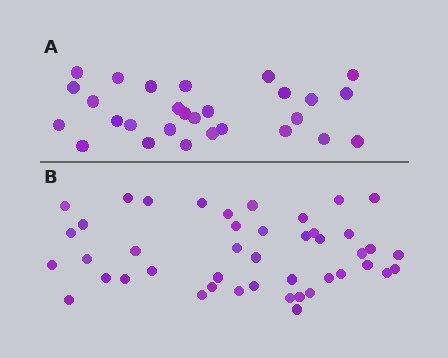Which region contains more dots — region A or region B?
Region B (the bottom region) has more dots.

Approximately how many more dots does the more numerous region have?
Region B has approximately 15 more dots than region A.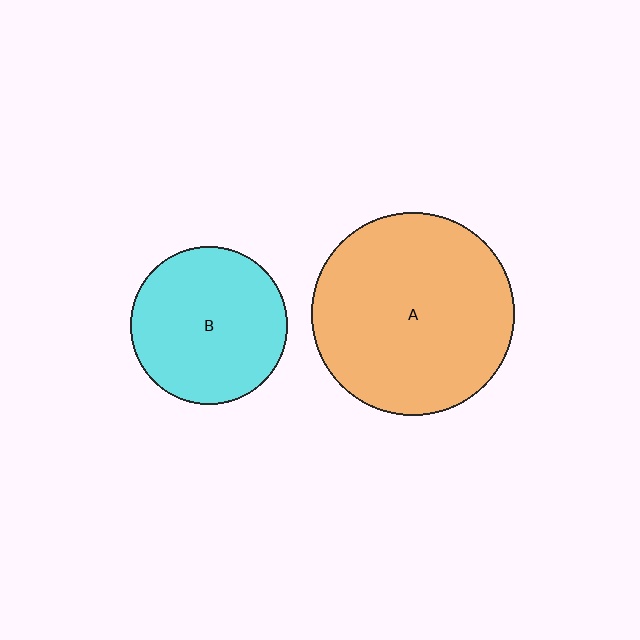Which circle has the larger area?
Circle A (orange).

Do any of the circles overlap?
No, none of the circles overlap.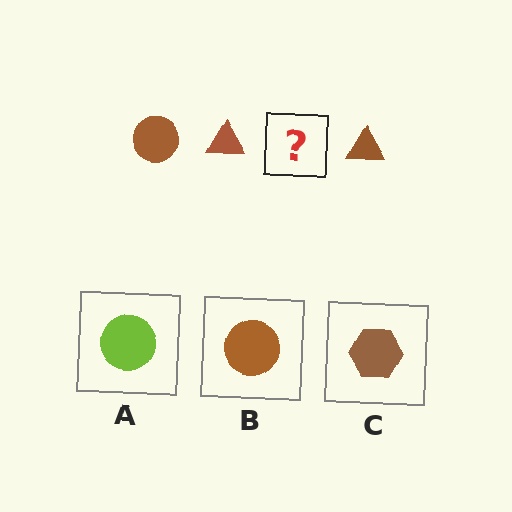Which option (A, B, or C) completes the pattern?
B.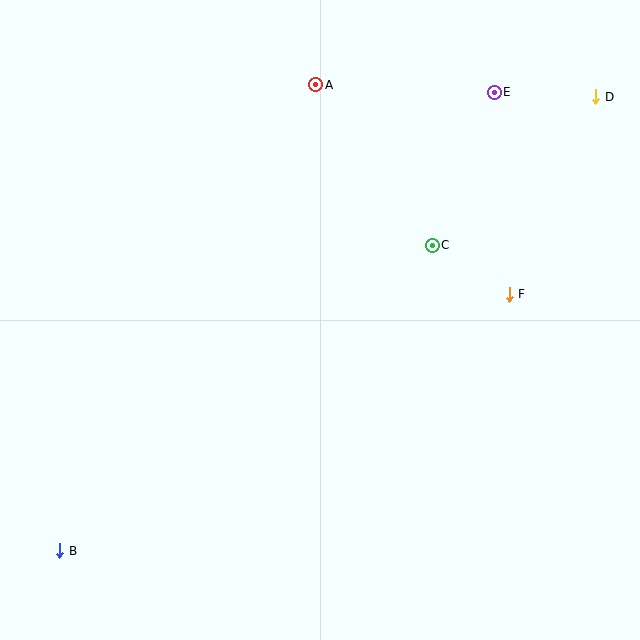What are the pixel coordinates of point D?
Point D is at (596, 97).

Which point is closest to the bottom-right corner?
Point F is closest to the bottom-right corner.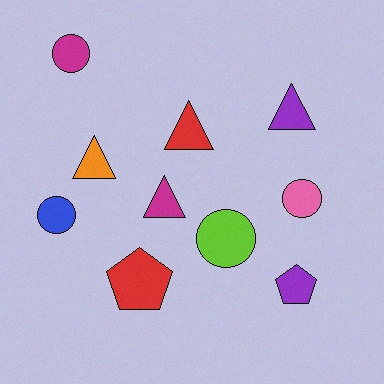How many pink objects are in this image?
There is 1 pink object.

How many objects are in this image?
There are 10 objects.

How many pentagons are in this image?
There are 2 pentagons.